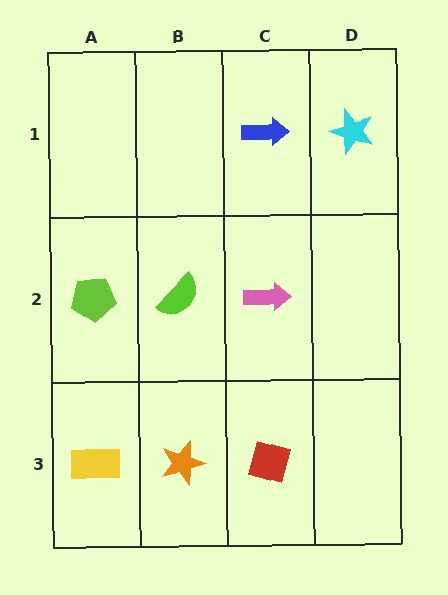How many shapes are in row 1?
2 shapes.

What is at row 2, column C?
A pink arrow.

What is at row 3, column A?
A yellow rectangle.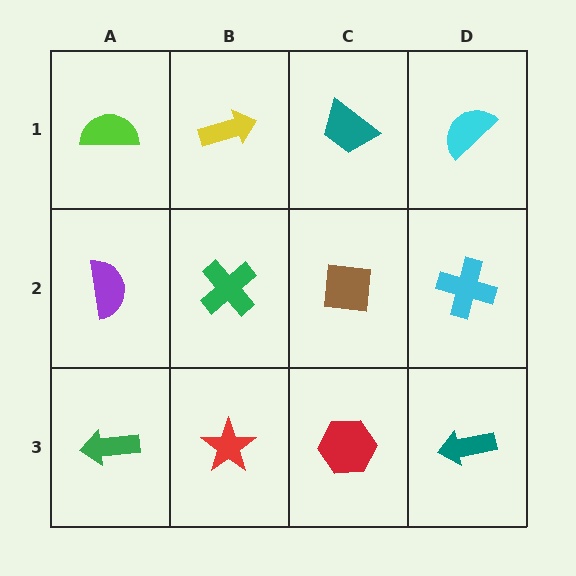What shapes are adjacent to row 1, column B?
A green cross (row 2, column B), a lime semicircle (row 1, column A), a teal trapezoid (row 1, column C).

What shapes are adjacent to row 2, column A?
A lime semicircle (row 1, column A), a green arrow (row 3, column A), a green cross (row 2, column B).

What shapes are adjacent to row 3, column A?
A purple semicircle (row 2, column A), a red star (row 3, column B).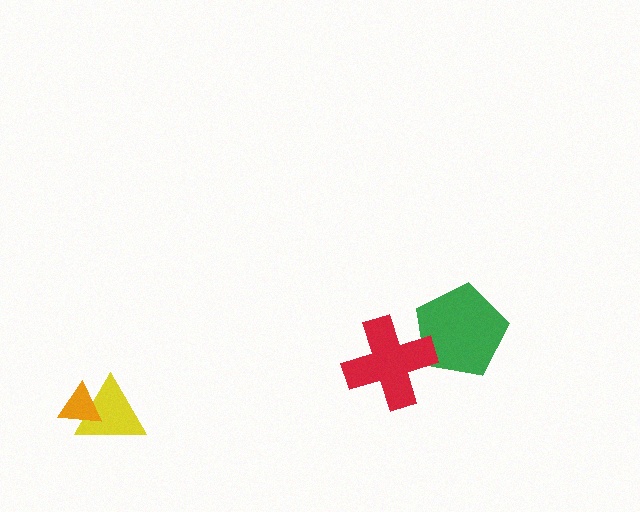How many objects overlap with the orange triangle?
1 object overlaps with the orange triangle.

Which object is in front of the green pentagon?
The red cross is in front of the green pentagon.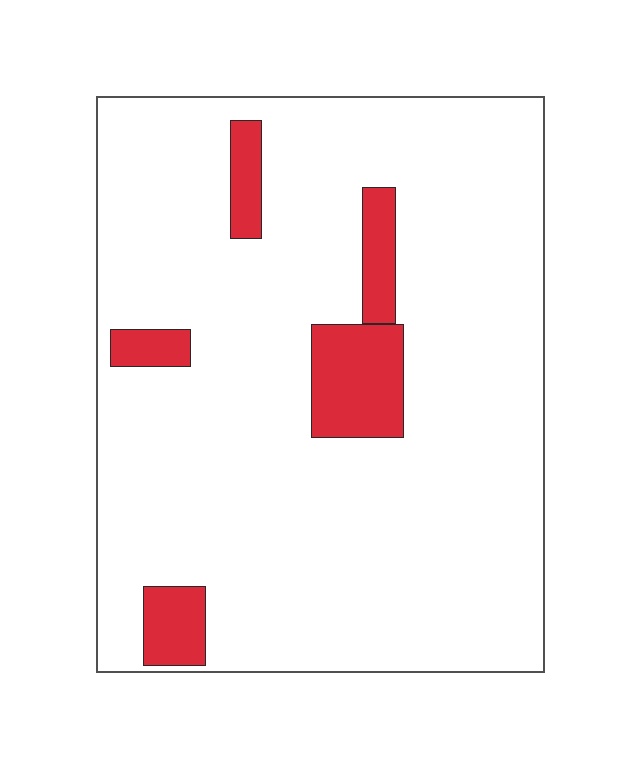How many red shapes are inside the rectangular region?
5.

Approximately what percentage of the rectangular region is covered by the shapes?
Approximately 10%.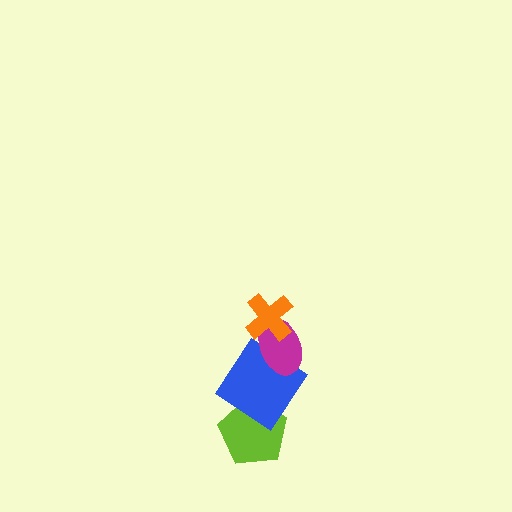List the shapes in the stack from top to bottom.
From top to bottom: the orange cross, the magenta ellipse, the blue diamond, the lime pentagon.